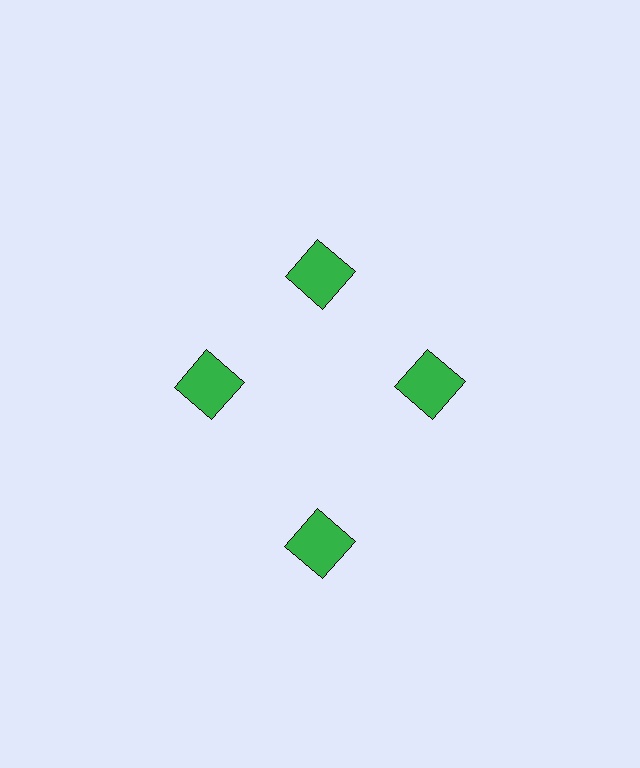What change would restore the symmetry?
The symmetry would be restored by moving it inward, back onto the ring so that all 4 squares sit at equal angles and equal distance from the center.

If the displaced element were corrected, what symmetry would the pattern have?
It would have 4-fold rotational symmetry — the pattern would map onto itself every 90 degrees.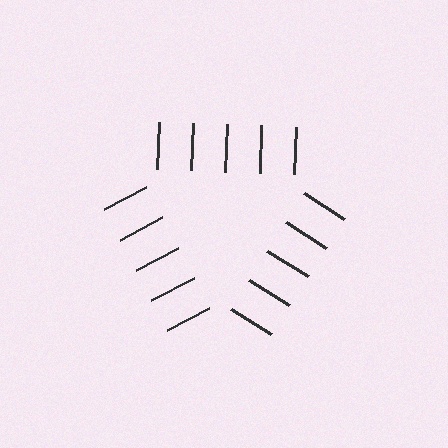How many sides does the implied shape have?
3 sides — the line-ends trace a triangle.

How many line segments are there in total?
15 — 5 along each of the 3 edges.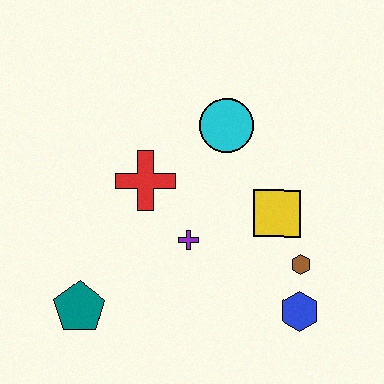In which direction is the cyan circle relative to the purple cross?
The cyan circle is above the purple cross.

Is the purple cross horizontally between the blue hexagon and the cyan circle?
No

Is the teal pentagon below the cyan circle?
Yes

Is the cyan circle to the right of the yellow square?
No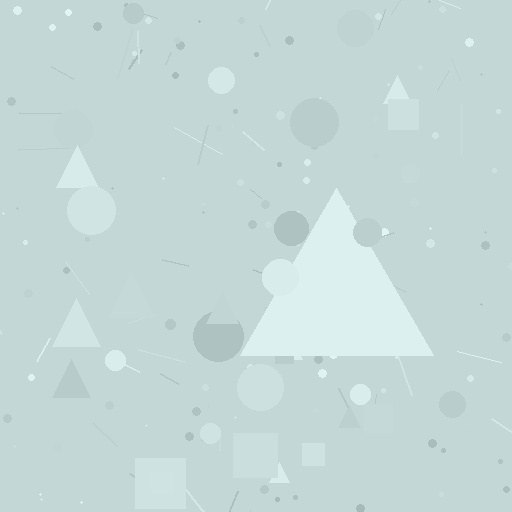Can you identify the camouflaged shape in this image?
The camouflaged shape is a triangle.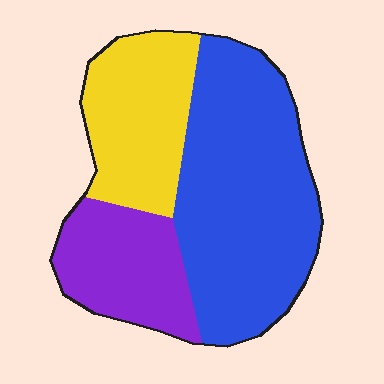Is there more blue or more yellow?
Blue.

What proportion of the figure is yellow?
Yellow covers 26% of the figure.